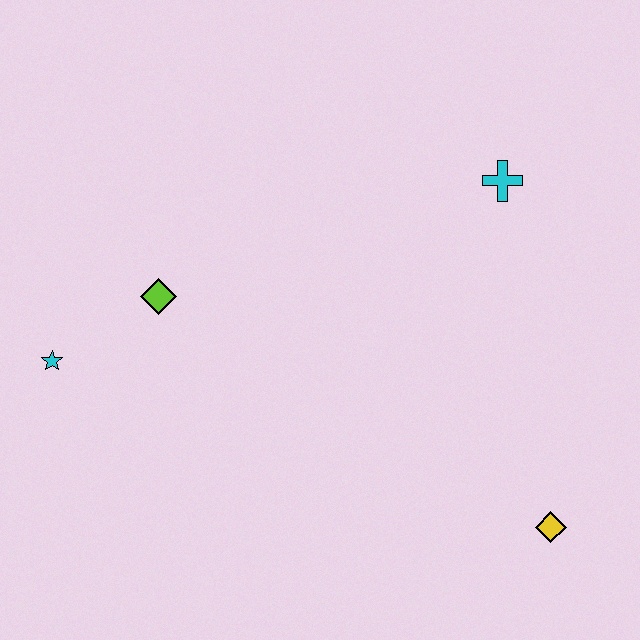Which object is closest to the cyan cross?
The yellow diamond is closest to the cyan cross.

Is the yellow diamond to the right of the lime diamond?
Yes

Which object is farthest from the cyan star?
The yellow diamond is farthest from the cyan star.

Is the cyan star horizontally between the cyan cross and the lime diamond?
No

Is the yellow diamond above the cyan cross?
No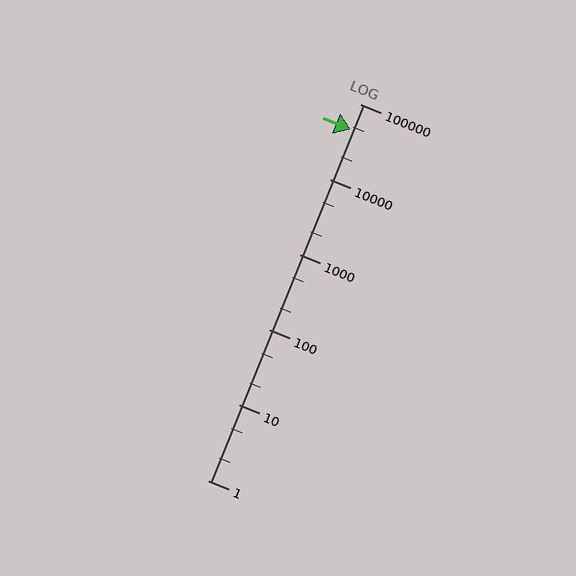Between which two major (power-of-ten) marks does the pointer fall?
The pointer is between 10000 and 100000.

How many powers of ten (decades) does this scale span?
The scale spans 5 decades, from 1 to 100000.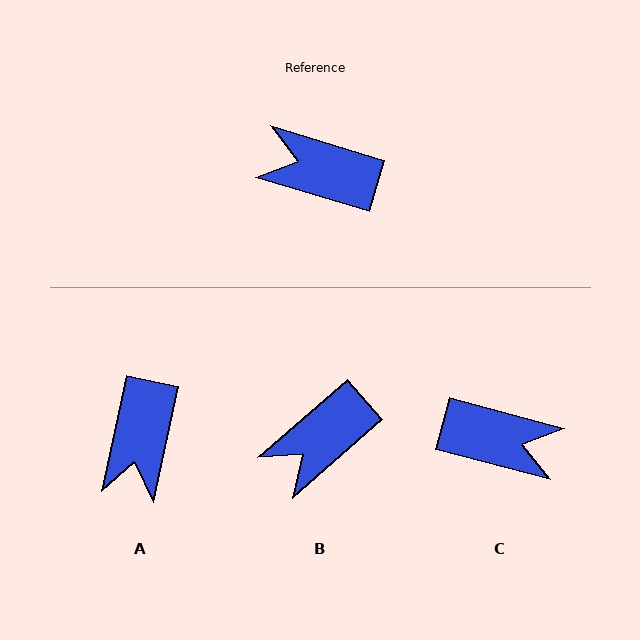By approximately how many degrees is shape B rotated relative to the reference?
Approximately 58 degrees counter-clockwise.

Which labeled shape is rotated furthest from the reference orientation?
C, about 178 degrees away.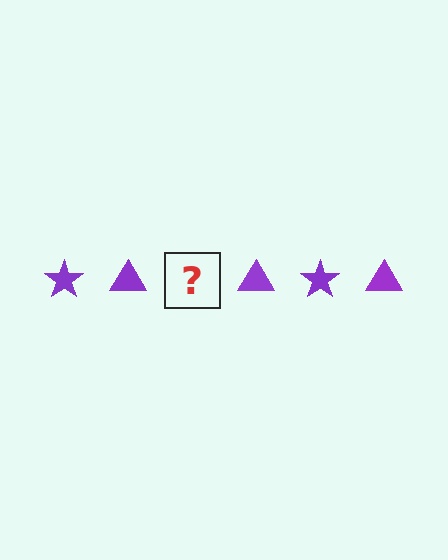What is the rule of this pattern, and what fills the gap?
The rule is that the pattern cycles through star, triangle shapes in purple. The gap should be filled with a purple star.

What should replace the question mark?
The question mark should be replaced with a purple star.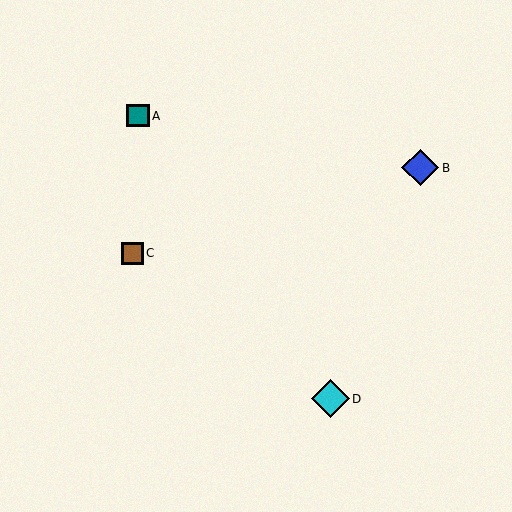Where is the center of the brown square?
The center of the brown square is at (132, 253).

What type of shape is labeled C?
Shape C is a brown square.